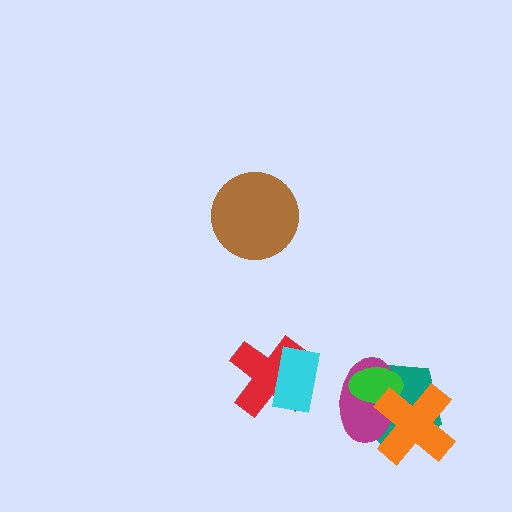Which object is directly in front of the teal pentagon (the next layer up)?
The magenta ellipse is directly in front of the teal pentagon.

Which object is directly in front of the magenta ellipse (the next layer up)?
The green ellipse is directly in front of the magenta ellipse.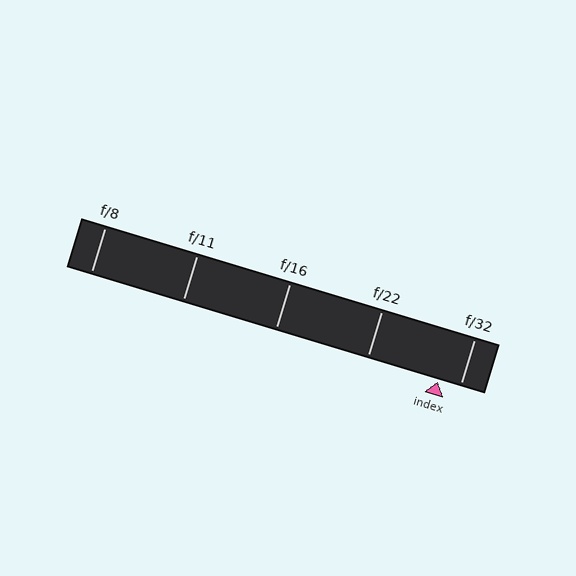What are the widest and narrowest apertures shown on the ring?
The widest aperture shown is f/8 and the narrowest is f/32.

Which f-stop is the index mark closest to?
The index mark is closest to f/32.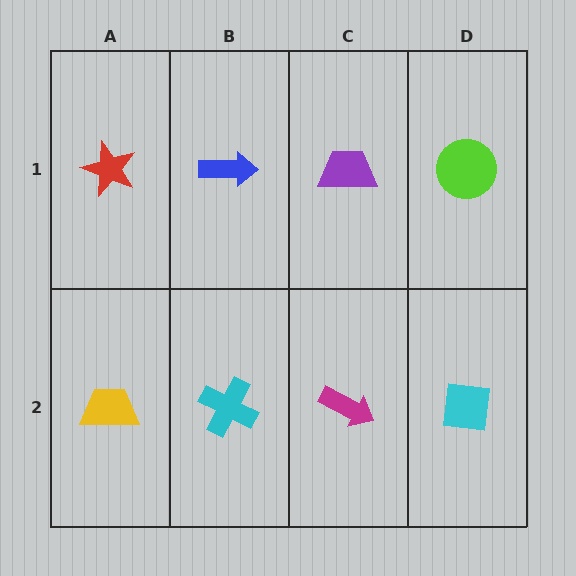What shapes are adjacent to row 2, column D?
A lime circle (row 1, column D), a magenta arrow (row 2, column C).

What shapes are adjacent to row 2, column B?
A blue arrow (row 1, column B), a yellow trapezoid (row 2, column A), a magenta arrow (row 2, column C).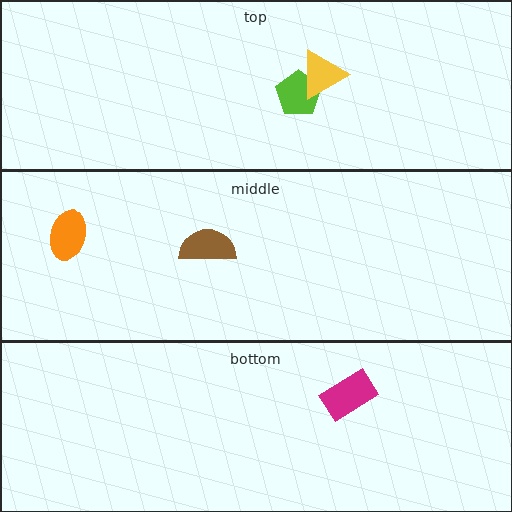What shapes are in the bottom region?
The magenta rectangle.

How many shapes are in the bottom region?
1.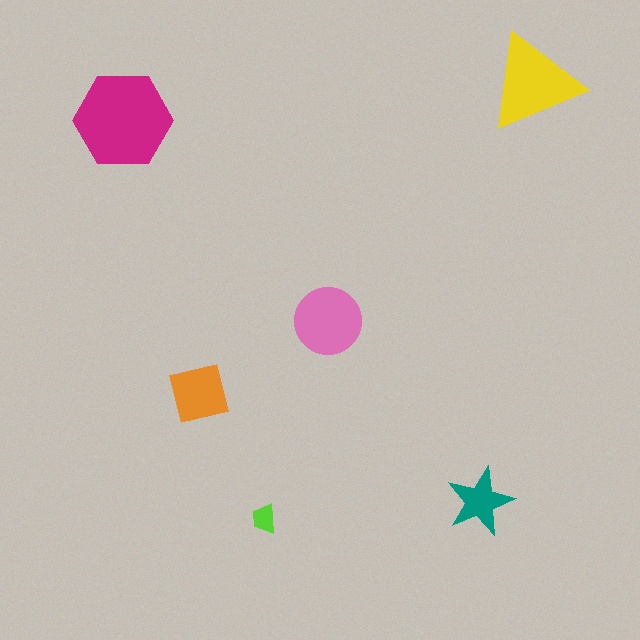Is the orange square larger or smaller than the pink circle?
Smaller.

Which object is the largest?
The magenta hexagon.